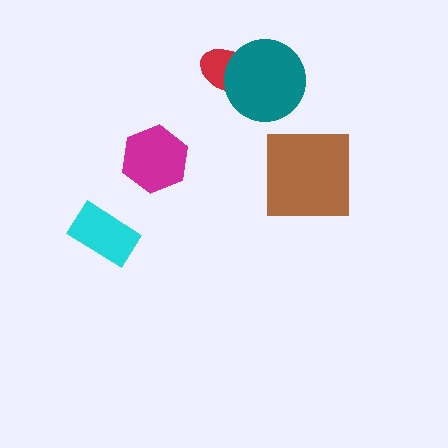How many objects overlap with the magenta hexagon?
0 objects overlap with the magenta hexagon.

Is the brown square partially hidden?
No, no other shape covers it.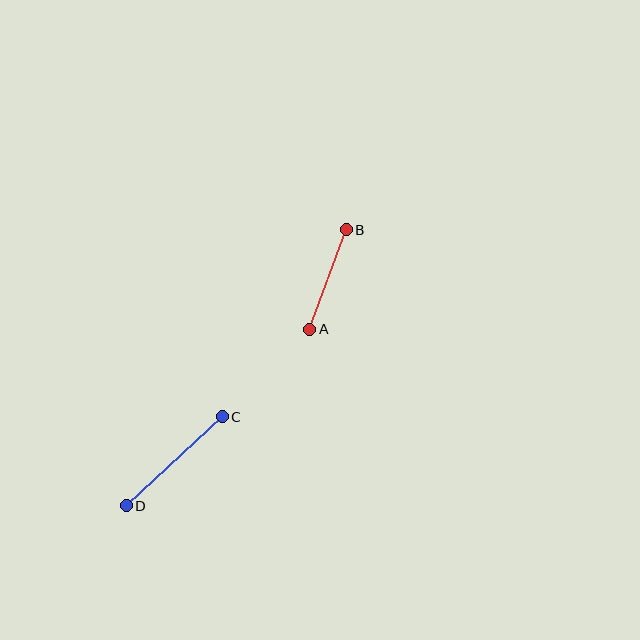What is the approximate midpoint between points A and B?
The midpoint is at approximately (328, 279) pixels.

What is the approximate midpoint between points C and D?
The midpoint is at approximately (174, 461) pixels.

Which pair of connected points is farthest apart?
Points C and D are farthest apart.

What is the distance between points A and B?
The distance is approximately 106 pixels.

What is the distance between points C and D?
The distance is approximately 131 pixels.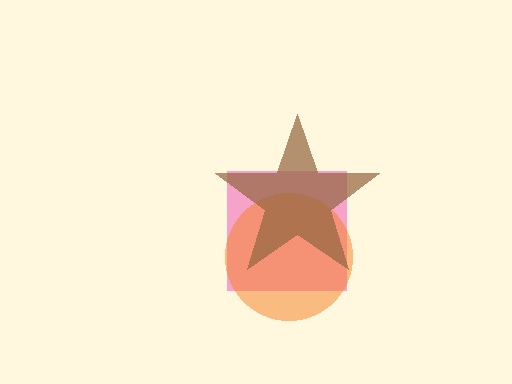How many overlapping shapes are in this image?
There are 3 overlapping shapes in the image.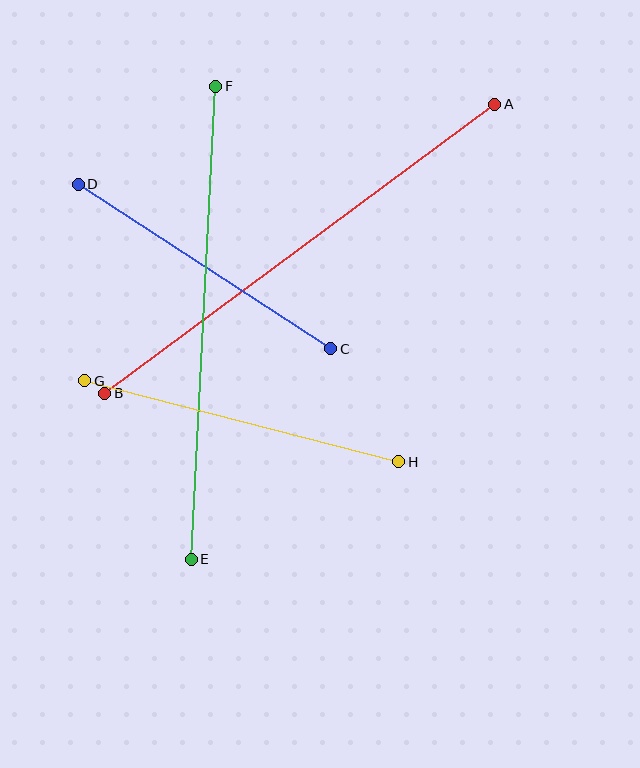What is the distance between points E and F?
The distance is approximately 473 pixels.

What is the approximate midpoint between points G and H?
The midpoint is at approximately (242, 421) pixels.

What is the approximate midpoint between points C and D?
The midpoint is at approximately (205, 266) pixels.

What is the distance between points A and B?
The distance is approximately 485 pixels.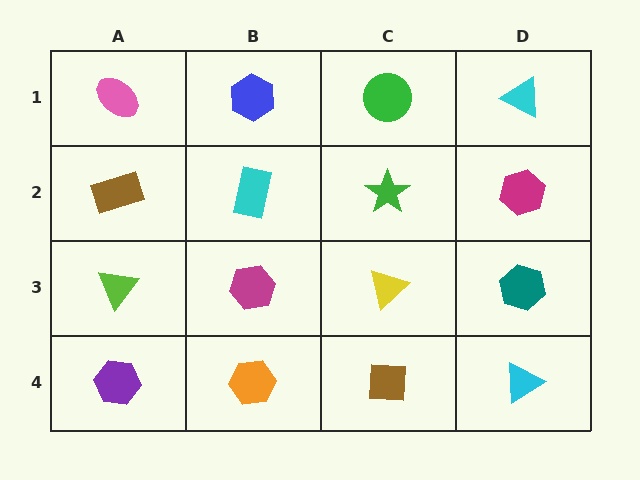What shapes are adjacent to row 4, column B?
A magenta hexagon (row 3, column B), a purple hexagon (row 4, column A), a brown square (row 4, column C).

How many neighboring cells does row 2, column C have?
4.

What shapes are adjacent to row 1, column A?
A brown rectangle (row 2, column A), a blue hexagon (row 1, column B).